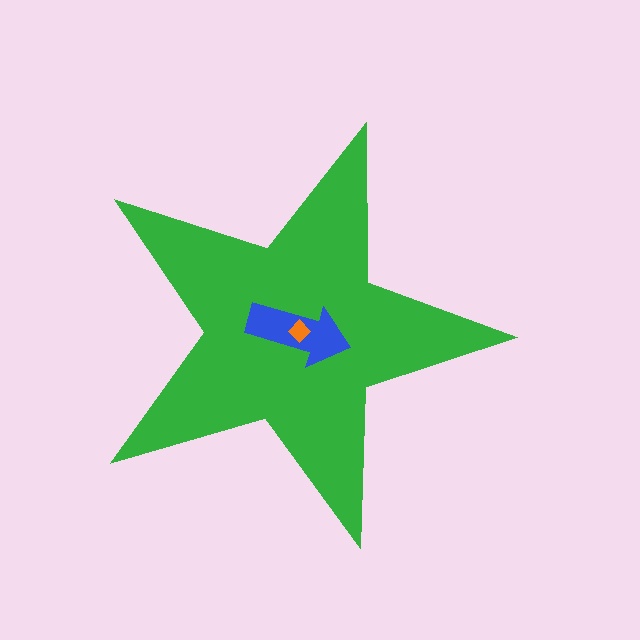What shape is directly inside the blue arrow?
The orange diamond.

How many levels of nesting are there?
3.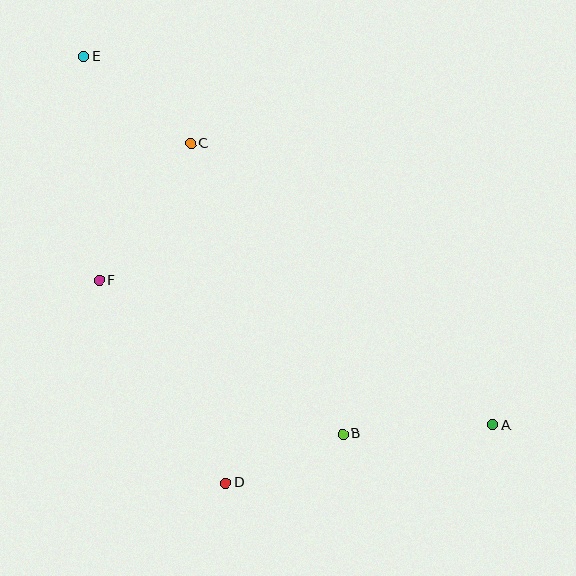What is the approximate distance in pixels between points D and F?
The distance between D and F is approximately 239 pixels.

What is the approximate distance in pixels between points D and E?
The distance between D and E is approximately 450 pixels.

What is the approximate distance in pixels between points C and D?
The distance between C and D is approximately 341 pixels.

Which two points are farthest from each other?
Points A and E are farthest from each other.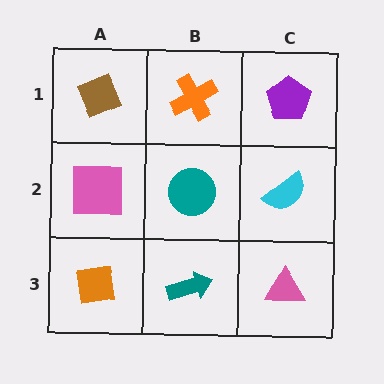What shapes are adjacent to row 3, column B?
A teal circle (row 2, column B), an orange square (row 3, column A), a pink triangle (row 3, column C).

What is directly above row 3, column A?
A pink square.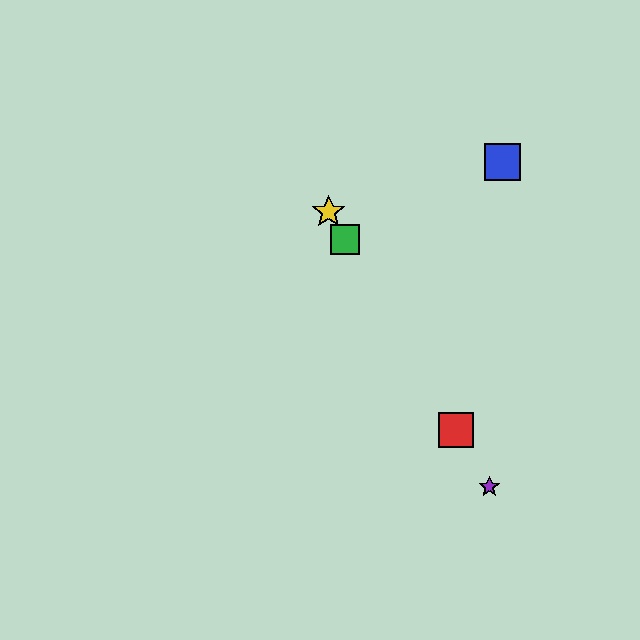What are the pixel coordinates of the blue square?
The blue square is at (502, 162).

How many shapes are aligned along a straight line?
4 shapes (the red square, the green square, the yellow star, the purple star) are aligned along a straight line.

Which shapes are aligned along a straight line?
The red square, the green square, the yellow star, the purple star are aligned along a straight line.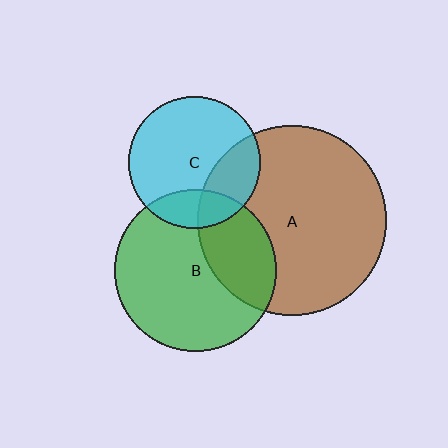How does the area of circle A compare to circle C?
Approximately 2.1 times.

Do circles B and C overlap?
Yes.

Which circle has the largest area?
Circle A (brown).